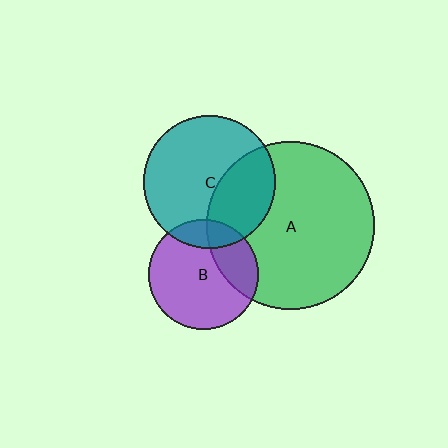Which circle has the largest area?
Circle A (green).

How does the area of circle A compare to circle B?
Approximately 2.3 times.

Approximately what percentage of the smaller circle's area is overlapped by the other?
Approximately 25%.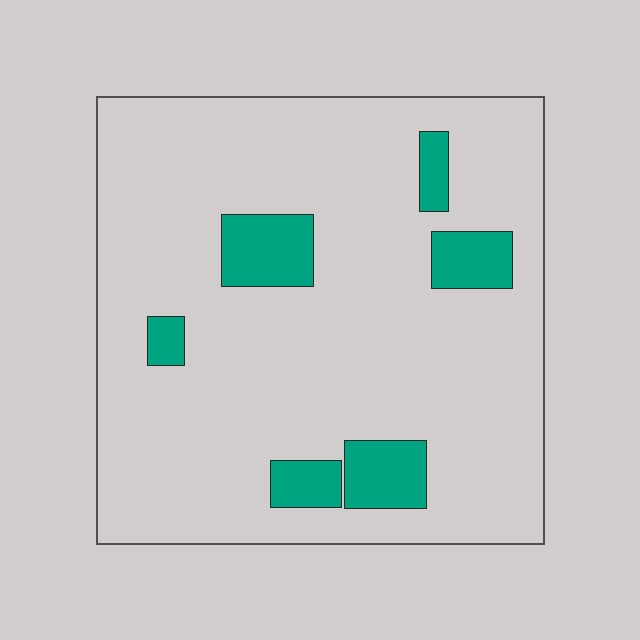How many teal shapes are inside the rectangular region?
6.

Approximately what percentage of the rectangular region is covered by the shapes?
Approximately 10%.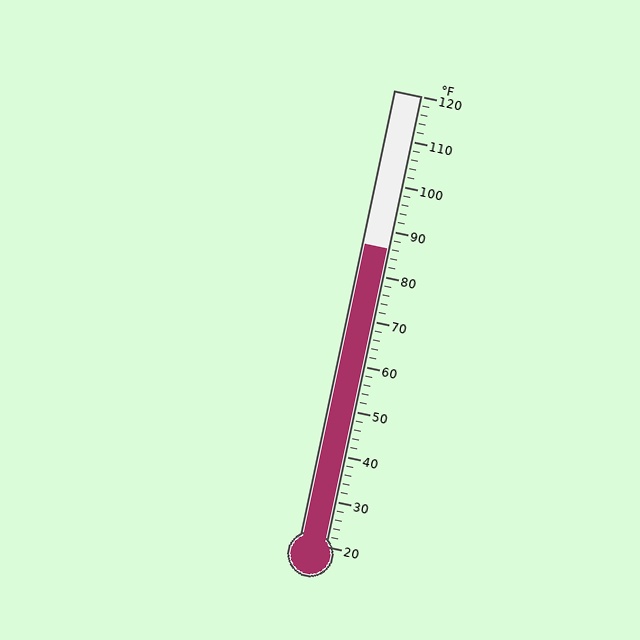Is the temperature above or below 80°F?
The temperature is above 80°F.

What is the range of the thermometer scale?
The thermometer scale ranges from 20°F to 120°F.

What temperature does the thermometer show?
The thermometer shows approximately 86°F.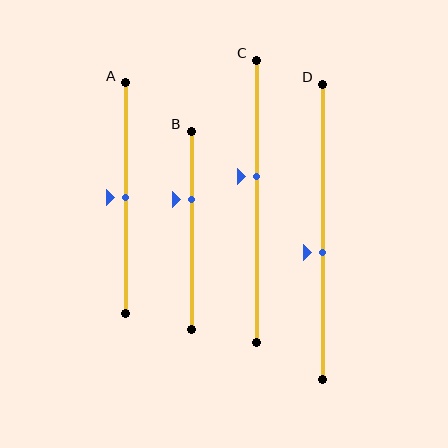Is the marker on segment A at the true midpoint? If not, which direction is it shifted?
Yes, the marker on segment A is at the true midpoint.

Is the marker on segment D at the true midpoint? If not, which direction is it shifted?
No, the marker on segment D is shifted downward by about 7% of the segment length.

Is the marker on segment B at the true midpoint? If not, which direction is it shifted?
No, the marker on segment B is shifted upward by about 15% of the segment length.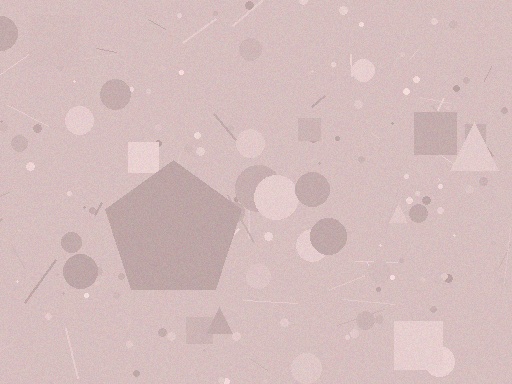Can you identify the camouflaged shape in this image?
The camouflaged shape is a pentagon.